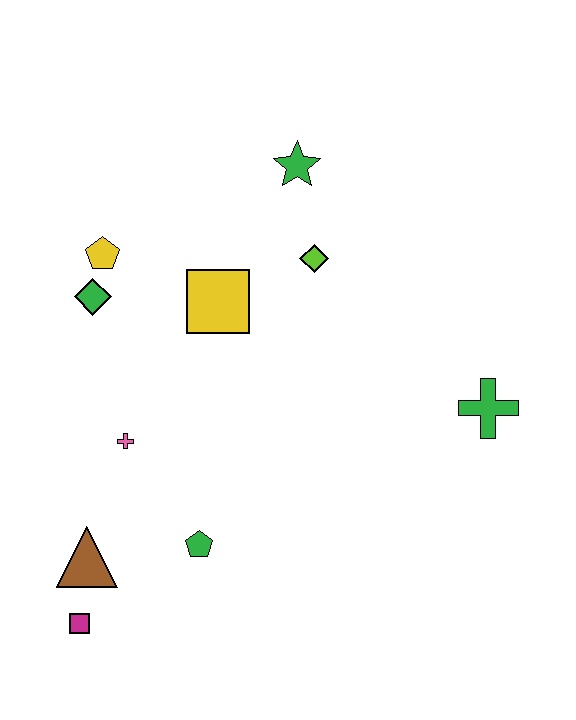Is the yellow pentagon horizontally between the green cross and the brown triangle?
Yes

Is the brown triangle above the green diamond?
No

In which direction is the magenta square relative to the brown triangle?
The magenta square is below the brown triangle.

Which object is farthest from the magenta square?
The green star is farthest from the magenta square.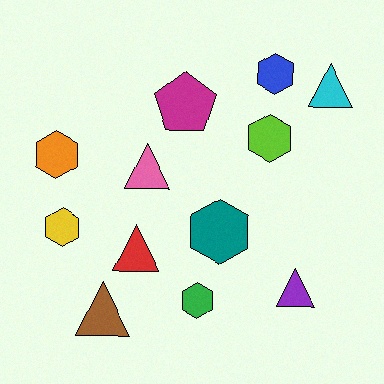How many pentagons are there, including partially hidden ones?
There is 1 pentagon.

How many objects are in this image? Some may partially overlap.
There are 12 objects.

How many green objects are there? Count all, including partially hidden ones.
There is 1 green object.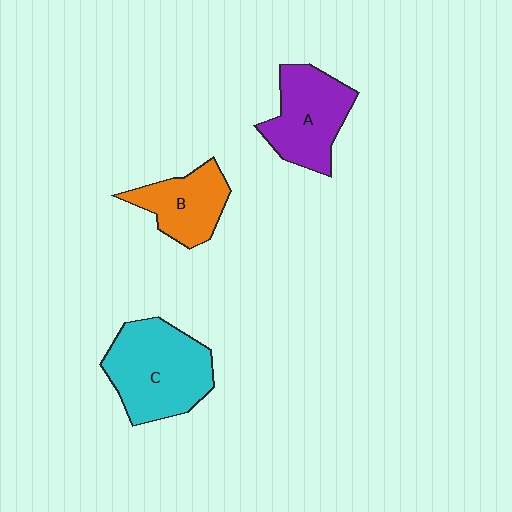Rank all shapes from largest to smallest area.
From largest to smallest: C (cyan), A (purple), B (orange).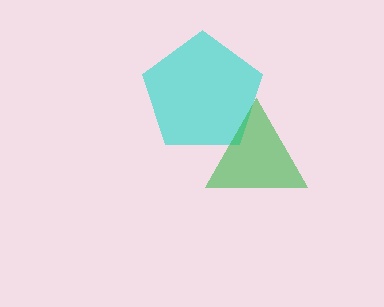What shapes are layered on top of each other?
The layered shapes are: a cyan pentagon, a green triangle.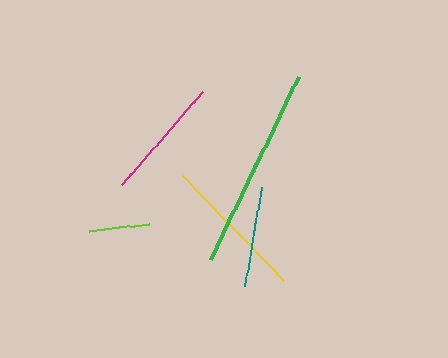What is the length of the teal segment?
The teal segment is approximately 102 pixels long.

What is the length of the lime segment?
The lime segment is approximately 60 pixels long.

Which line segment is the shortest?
The lime line is the shortest at approximately 60 pixels.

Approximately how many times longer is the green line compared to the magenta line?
The green line is approximately 1.6 times the length of the magenta line.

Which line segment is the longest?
The green line is the longest at approximately 203 pixels.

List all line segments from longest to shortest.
From longest to shortest: green, yellow, magenta, teal, lime.